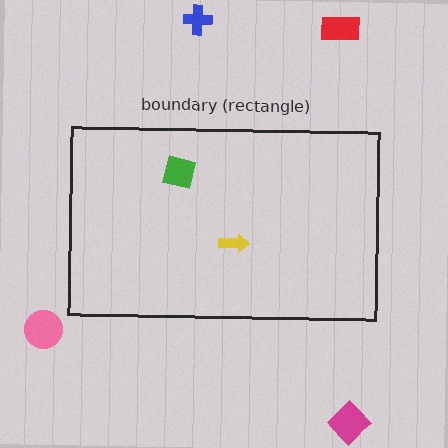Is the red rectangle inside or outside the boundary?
Outside.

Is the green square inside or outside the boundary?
Inside.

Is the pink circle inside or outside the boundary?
Outside.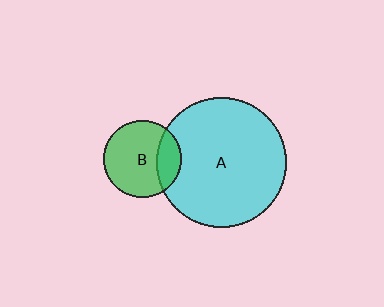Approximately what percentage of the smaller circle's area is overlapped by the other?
Approximately 25%.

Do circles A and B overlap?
Yes.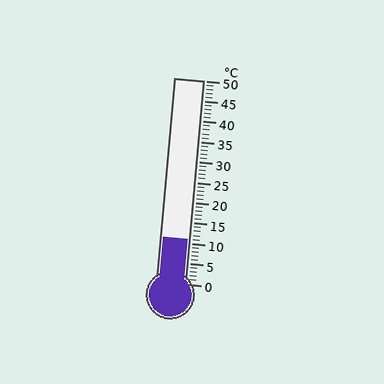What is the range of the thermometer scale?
The thermometer scale ranges from 0°C to 50°C.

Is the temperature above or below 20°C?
The temperature is below 20°C.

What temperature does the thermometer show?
The thermometer shows approximately 11°C.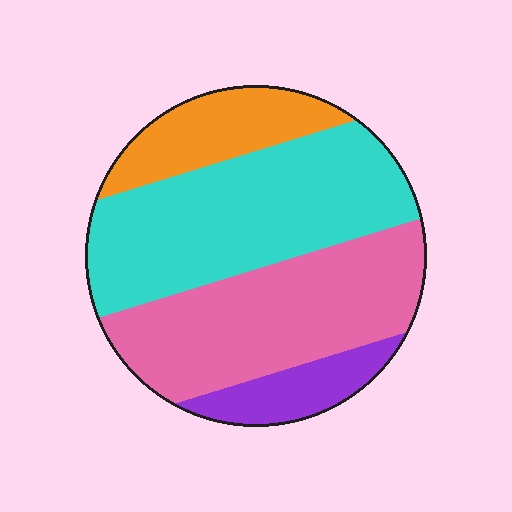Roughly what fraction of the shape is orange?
Orange covers around 15% of the shape.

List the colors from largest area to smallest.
From largest to smallest: cyan, pink, orange, purple.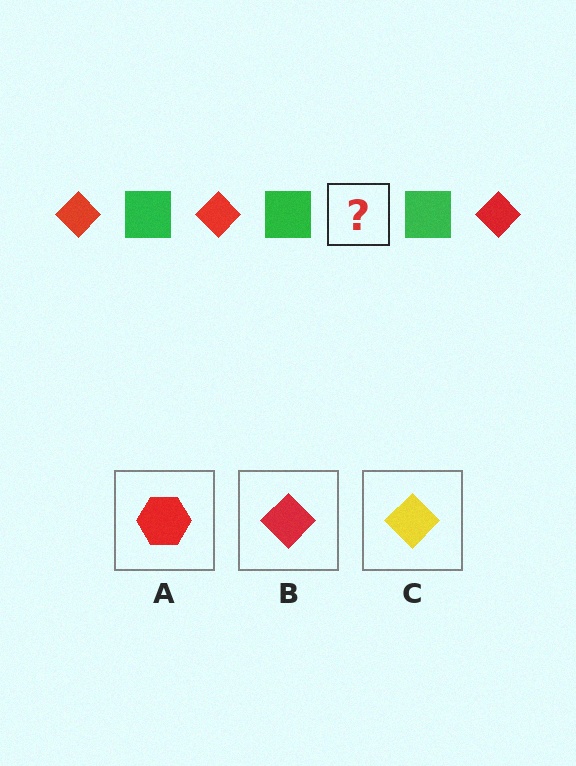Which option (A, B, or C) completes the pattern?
B.